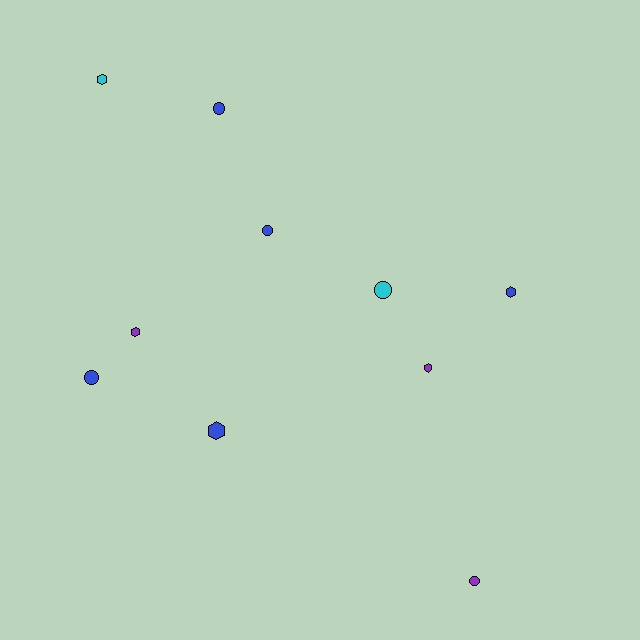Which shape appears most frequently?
Circle, with 5 objects.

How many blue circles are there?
There are 3 blue circles.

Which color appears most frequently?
Blue, with 5 objects.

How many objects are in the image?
There are 10 objects.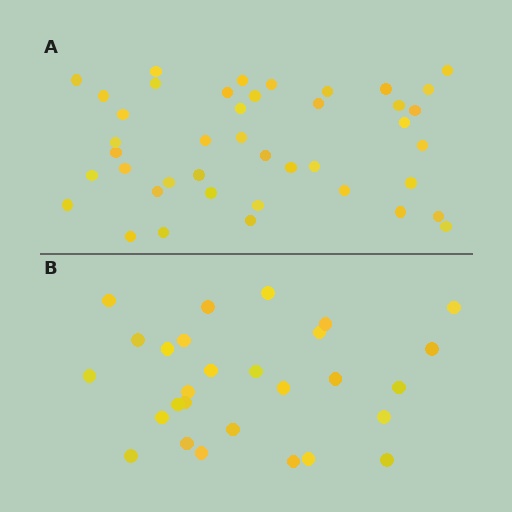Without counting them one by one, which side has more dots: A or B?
Region A (the top region) has more dots.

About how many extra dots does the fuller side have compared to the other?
Region A has approximately 15 more dots than region B.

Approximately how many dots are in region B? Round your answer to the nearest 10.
About 30 dots. (The exact count is 28, which rounds to 30.)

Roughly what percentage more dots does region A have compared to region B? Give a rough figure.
About 50% more.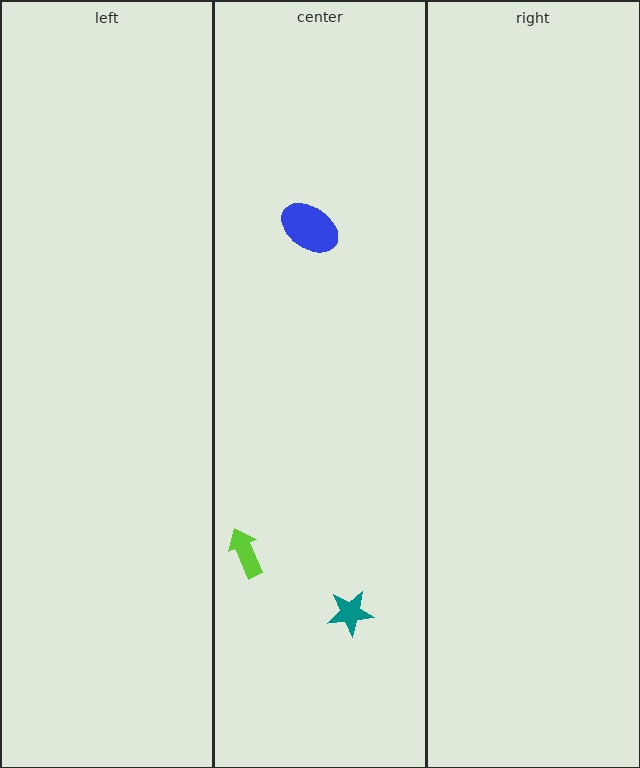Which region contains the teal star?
The center region.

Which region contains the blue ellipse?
The center region.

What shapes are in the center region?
The teal star, the lime arrow, the blue ellipse.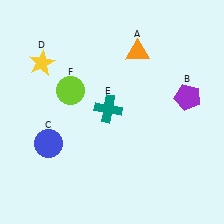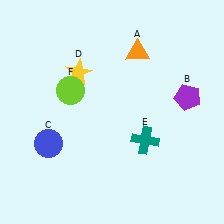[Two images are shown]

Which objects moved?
The objects that moved are: the yellow star (D), the teal cross (E).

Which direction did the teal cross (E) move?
The teal cross (E) moved right.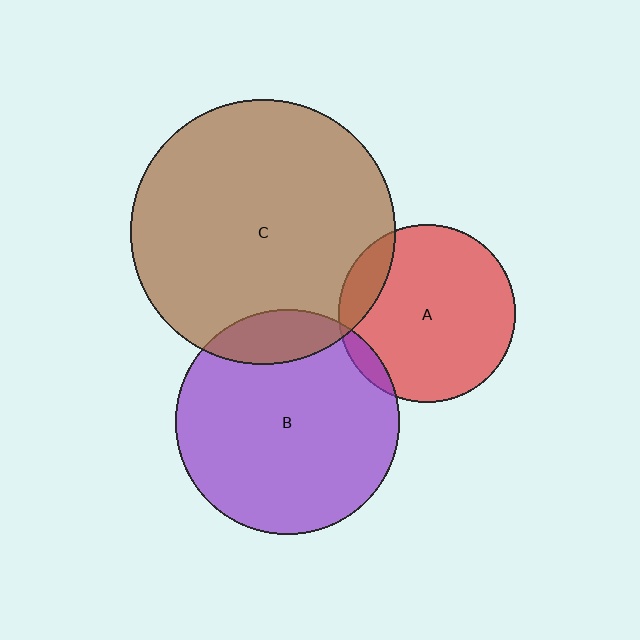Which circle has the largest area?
Circle C (brown).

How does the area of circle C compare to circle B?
Approximately 1.4 times.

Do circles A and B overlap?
Yes.